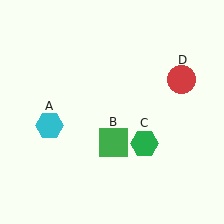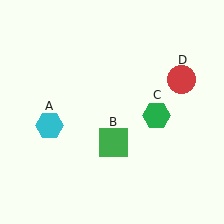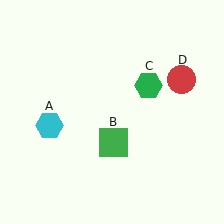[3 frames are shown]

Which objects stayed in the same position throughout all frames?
Cyan hexagon (object A) and green square (object B) and red circle (object D) remained stationary.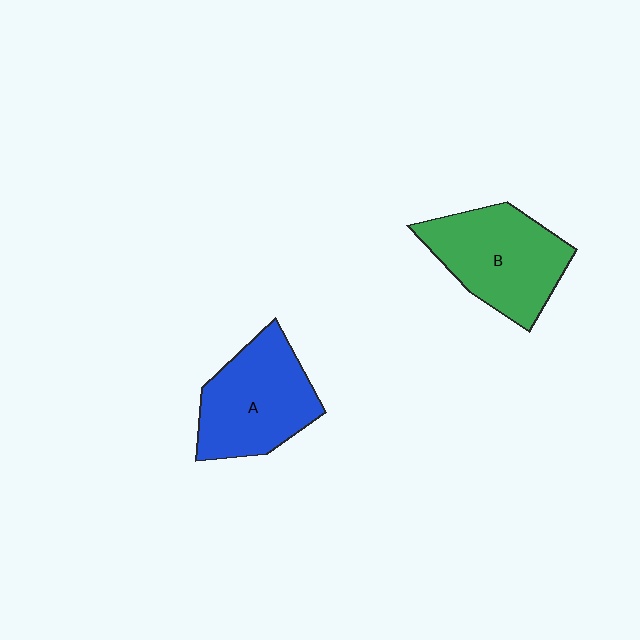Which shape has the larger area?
Shape B (green).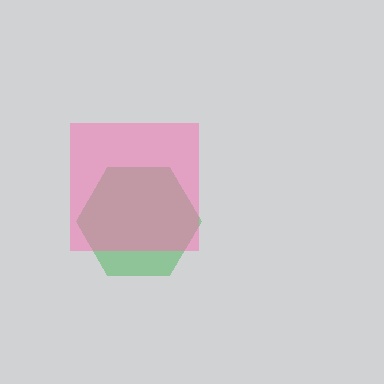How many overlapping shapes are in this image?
There are 2 overlapping shapes in the image.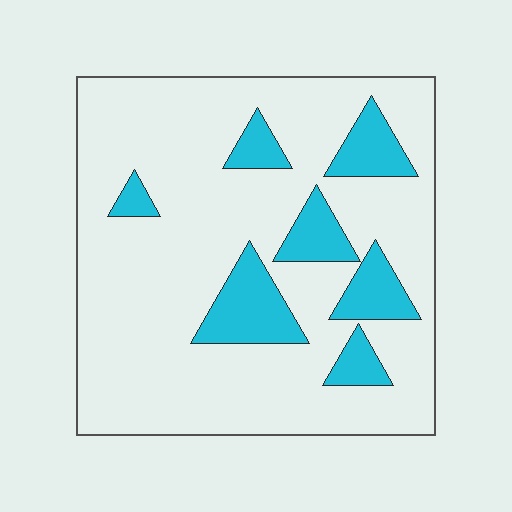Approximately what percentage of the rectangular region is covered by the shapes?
Approximately 20%.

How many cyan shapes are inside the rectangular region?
7.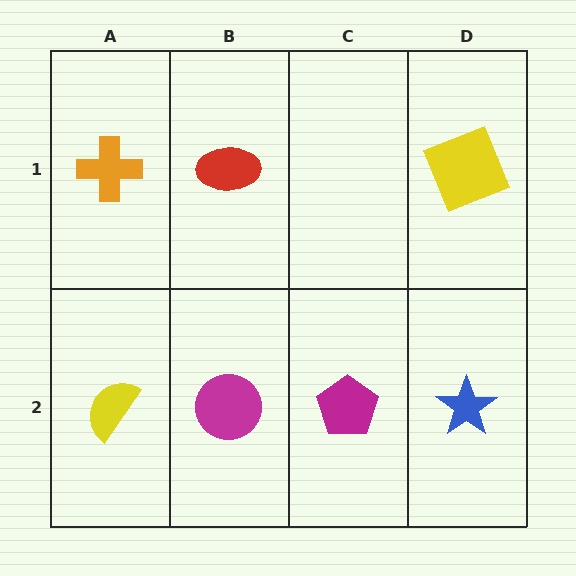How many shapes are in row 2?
4 shapes.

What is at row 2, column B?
A magenta circle.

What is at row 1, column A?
An orange cross.